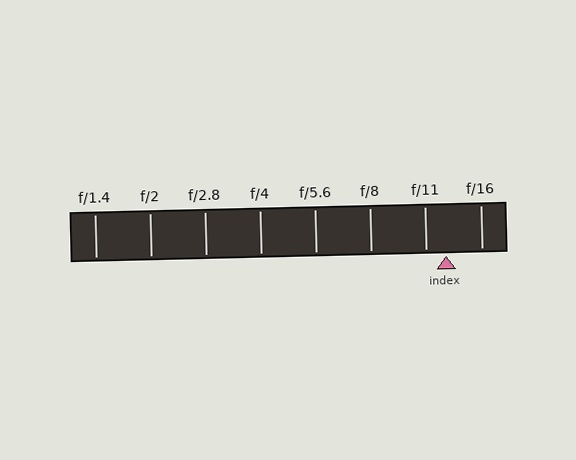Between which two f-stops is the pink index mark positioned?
The index mark is between f/11 and f/16.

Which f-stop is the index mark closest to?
The index mark is closest to f/11.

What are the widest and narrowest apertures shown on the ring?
The widest aperture shown is f/1.4 and the narrowest is f/16.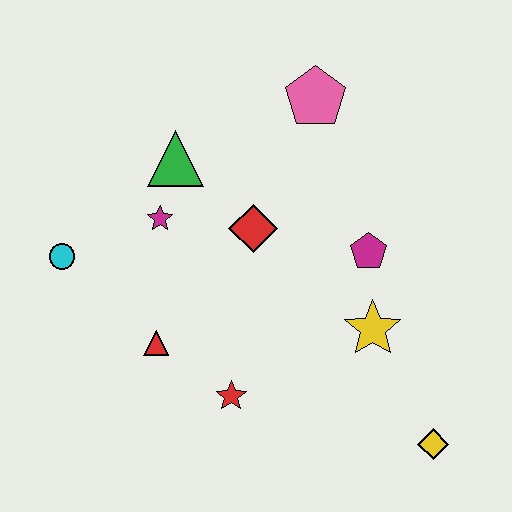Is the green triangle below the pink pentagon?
Yes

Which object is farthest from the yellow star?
The cyan circle is farthest from the yellow star.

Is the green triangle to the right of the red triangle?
Yes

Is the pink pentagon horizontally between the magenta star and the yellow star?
Yes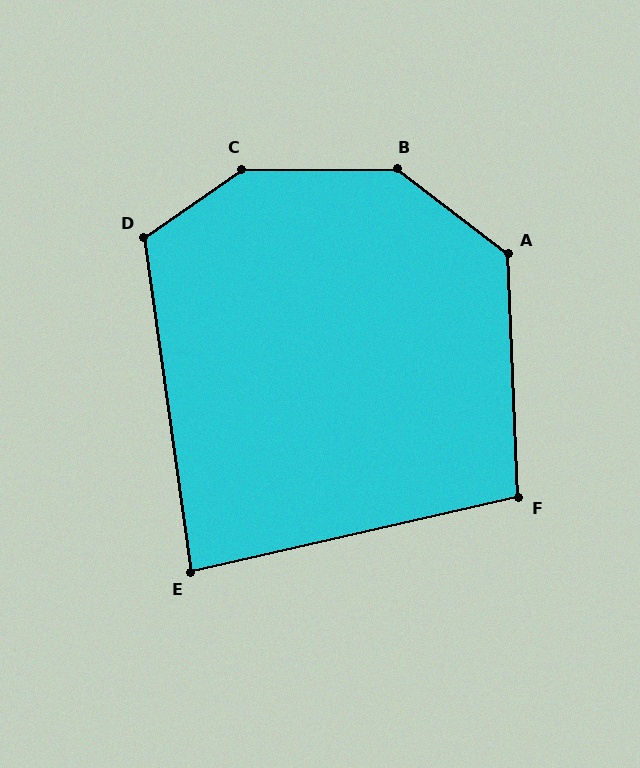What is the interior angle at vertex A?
Approximately 130 degrees (obtuse).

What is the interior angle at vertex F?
Approximately 100 degrees (obtuse).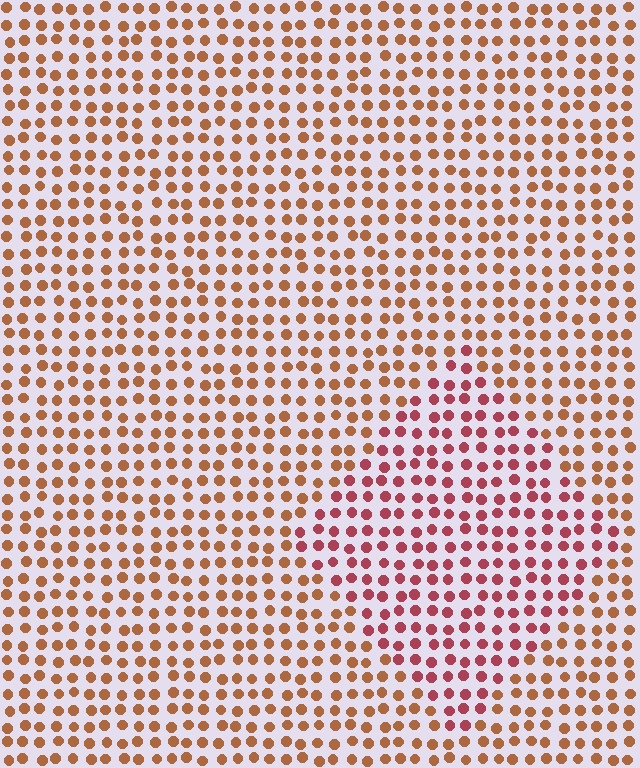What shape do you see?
I see a diamond.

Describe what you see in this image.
The image is filled with small brown elements in a uniform arrangement. A diamond-shaped region is visible where the elements are tinted to a slightly different hue, forming a subtle color boundary.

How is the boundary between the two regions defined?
The boundary is defined purely by a slight shift in hue (about 34 degrees). Spacing, size, and orientation are identical on both sides.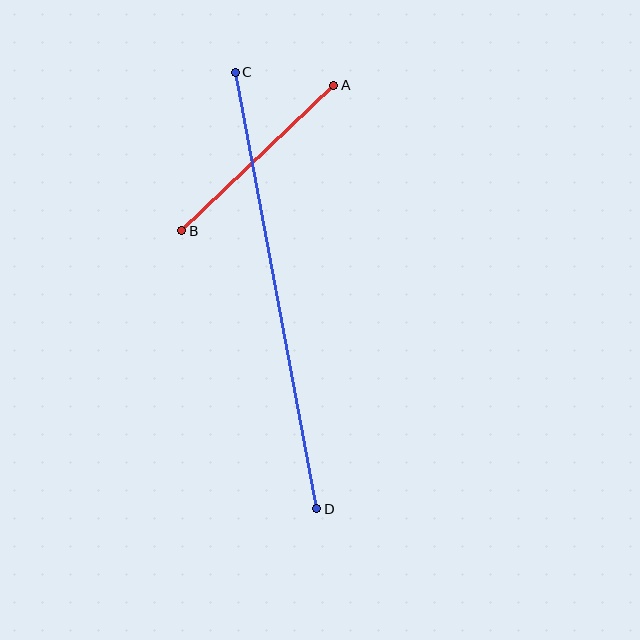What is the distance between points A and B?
The distance is approximately 210 pixels.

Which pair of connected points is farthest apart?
Points C and D are farthest apart.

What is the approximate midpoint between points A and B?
The midpoint is at approximately (258, 158) pixels.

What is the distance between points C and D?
The distance is approximately 444 pixels.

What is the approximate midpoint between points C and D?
The midpoint is at approximately (276, 290) pixels.